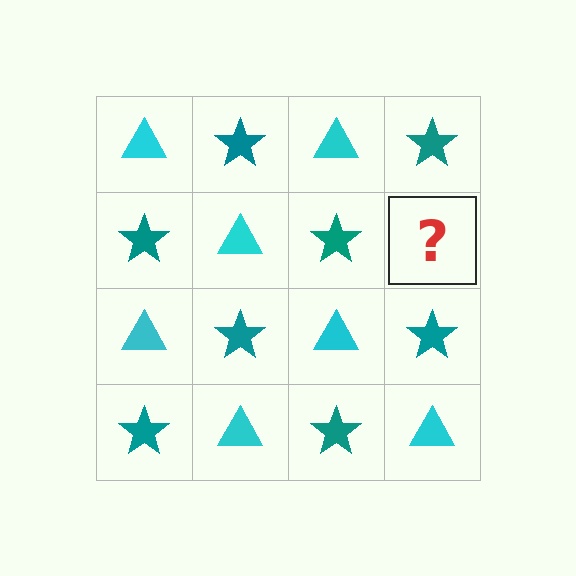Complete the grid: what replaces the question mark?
The question mark should be replaced with a cyan triangle.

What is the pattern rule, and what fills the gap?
The rule is that it alternates cyan triangle and teal star in a checkerboard pattern. The gap should be filled with a cyan triangle.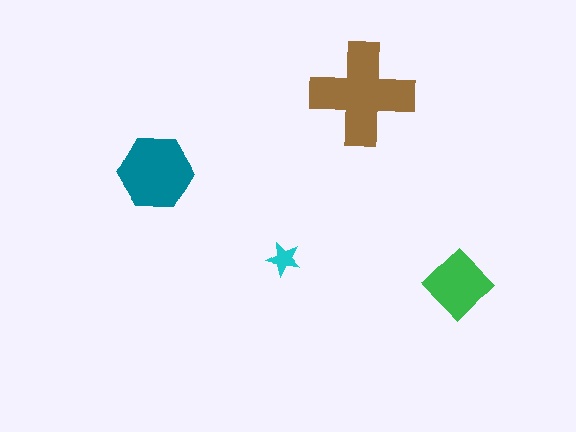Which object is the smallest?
The cyan star.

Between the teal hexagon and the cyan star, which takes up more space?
The teal hexagon.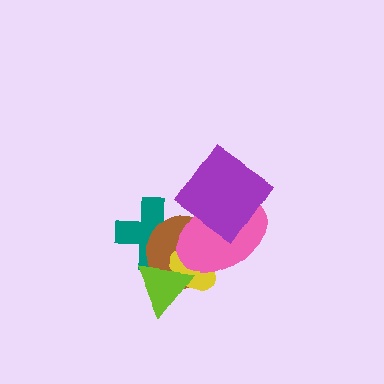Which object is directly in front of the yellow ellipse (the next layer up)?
The pink ellipse is directly in front of the yellow ellipse.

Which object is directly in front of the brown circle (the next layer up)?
The yellow ellipse is directly in front of the brown circle.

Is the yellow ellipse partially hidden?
Yes, it is partially covered by another shape.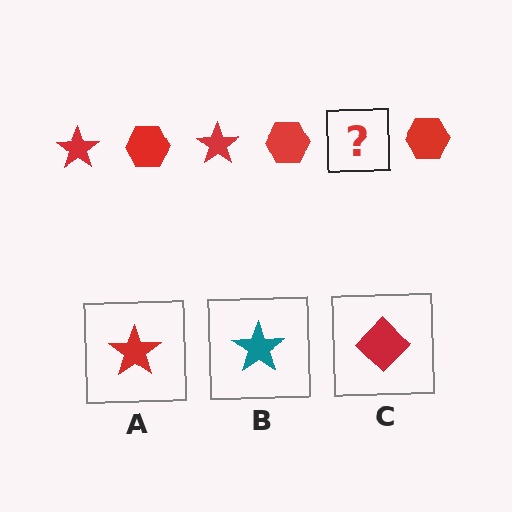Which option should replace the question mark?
Option A.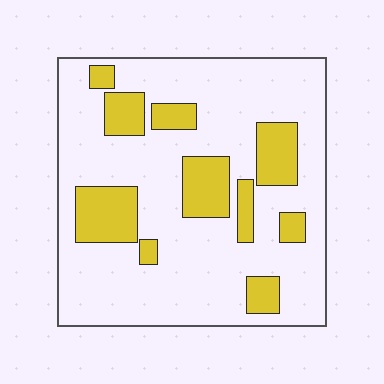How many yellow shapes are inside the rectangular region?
10.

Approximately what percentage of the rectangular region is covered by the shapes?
Approximately 25%.